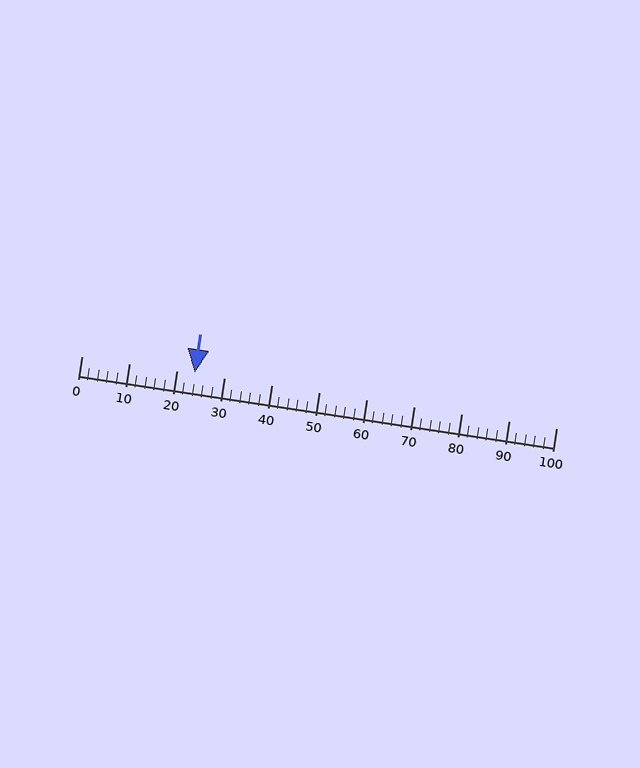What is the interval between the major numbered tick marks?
The major tick marks are spaced 10 units apart.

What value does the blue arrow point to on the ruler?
The blue arrow points to approximately 24.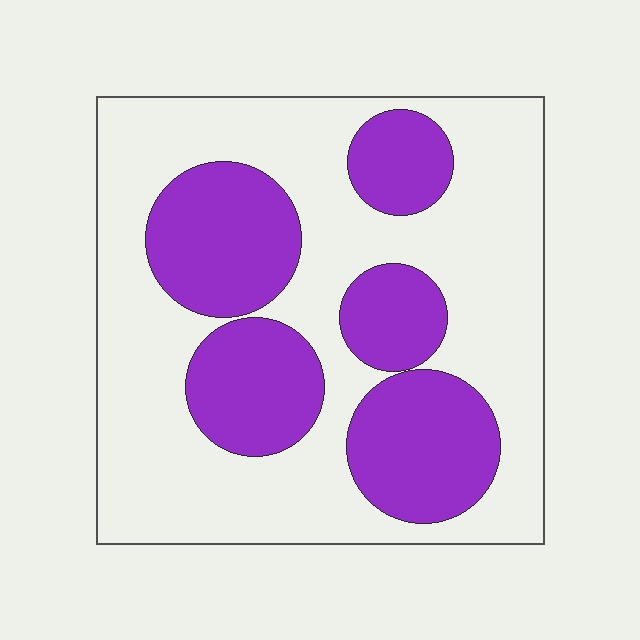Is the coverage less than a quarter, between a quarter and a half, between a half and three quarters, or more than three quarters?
Between a quarter and a half.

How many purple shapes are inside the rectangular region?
5.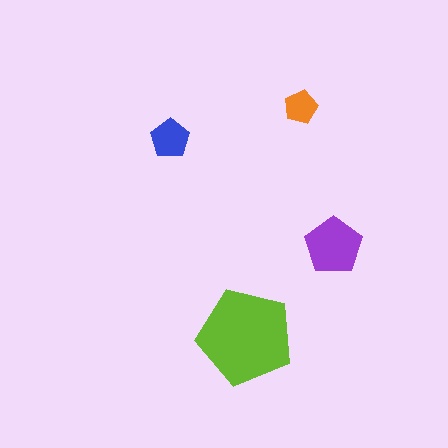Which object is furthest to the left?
The blue pentagon is leftmost.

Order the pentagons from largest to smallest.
the lime one, the purple one, the blue one, the orange one.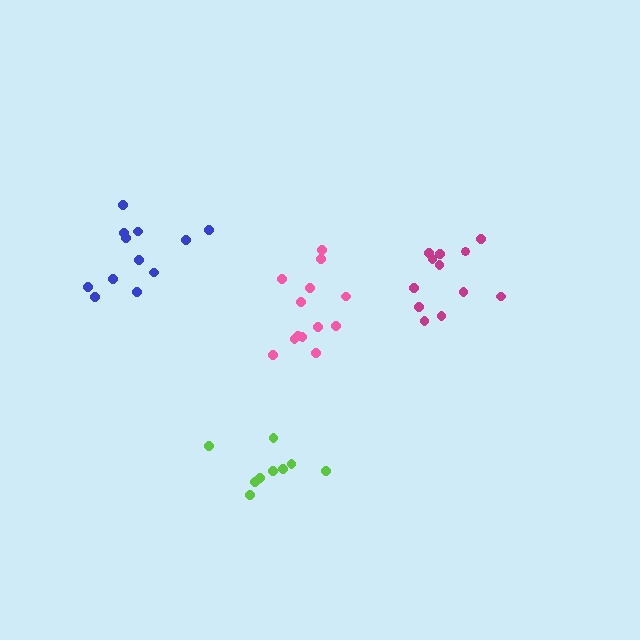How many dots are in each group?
Group 1: 13 dots, Group 2: 12 dots, Group 3: 9 dots, Group 4: 12 dots (46 total).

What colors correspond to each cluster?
The clusters are colored: pink, magenta, lime, blue.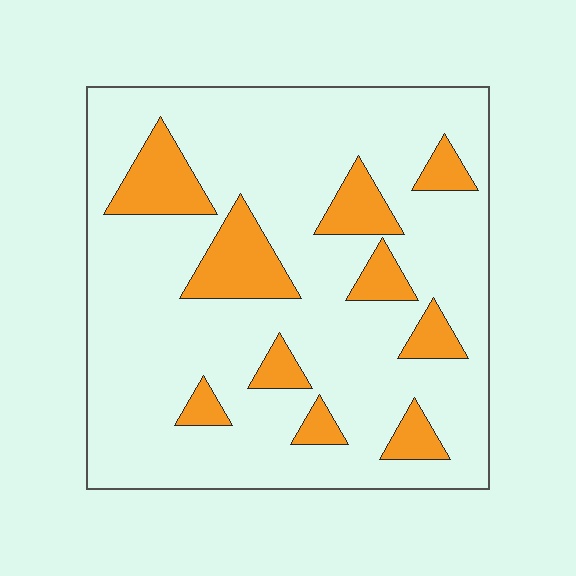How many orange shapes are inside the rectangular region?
10.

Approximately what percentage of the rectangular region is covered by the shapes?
Approximately 20%.